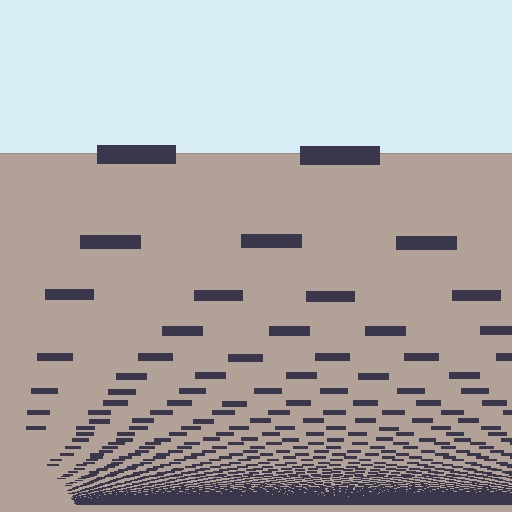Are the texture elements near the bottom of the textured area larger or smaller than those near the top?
Smaller. The gradient is inverted — elements near the bottom are smaller and denser.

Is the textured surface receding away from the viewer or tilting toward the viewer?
The surface appears to tilt toward the viewer. Texture elements get larger and sparser toward the top.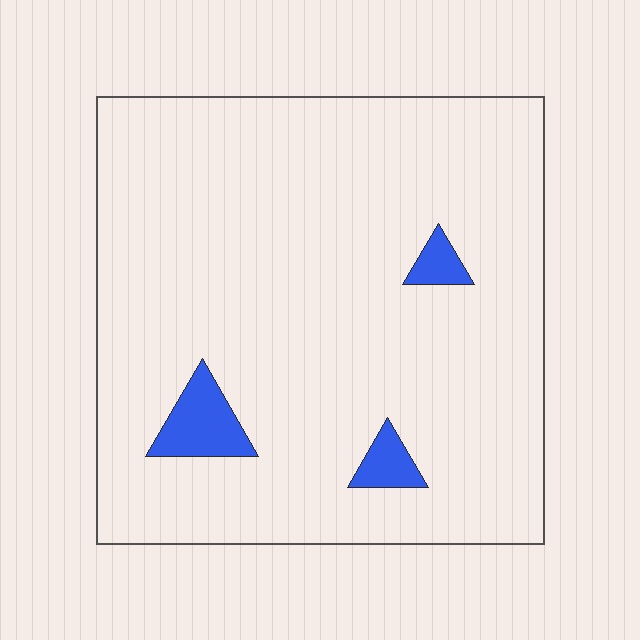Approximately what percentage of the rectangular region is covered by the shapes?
Approximately 5%.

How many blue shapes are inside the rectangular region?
3.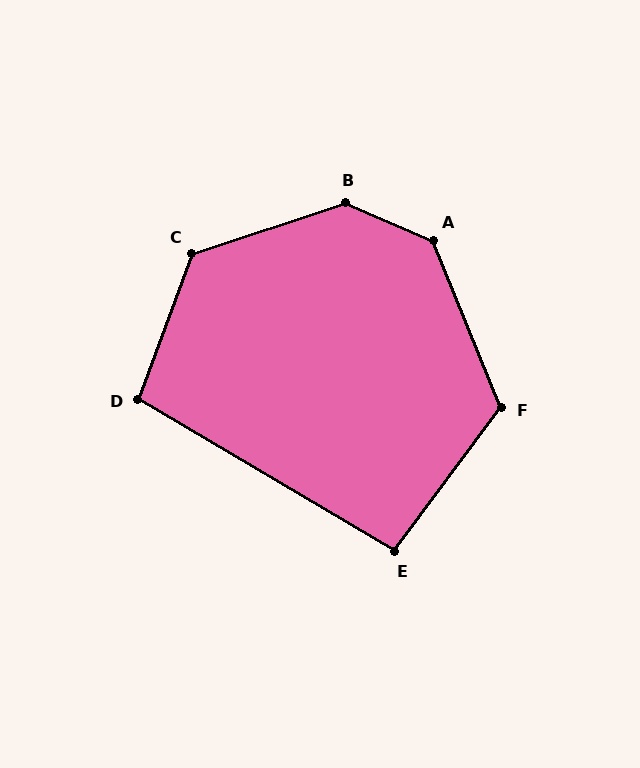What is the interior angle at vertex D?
Approximately 100 degrees (obtuse).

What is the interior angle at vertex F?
Approximately 121 degrees (obtuse).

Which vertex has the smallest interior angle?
E, at approximately 96 degrees.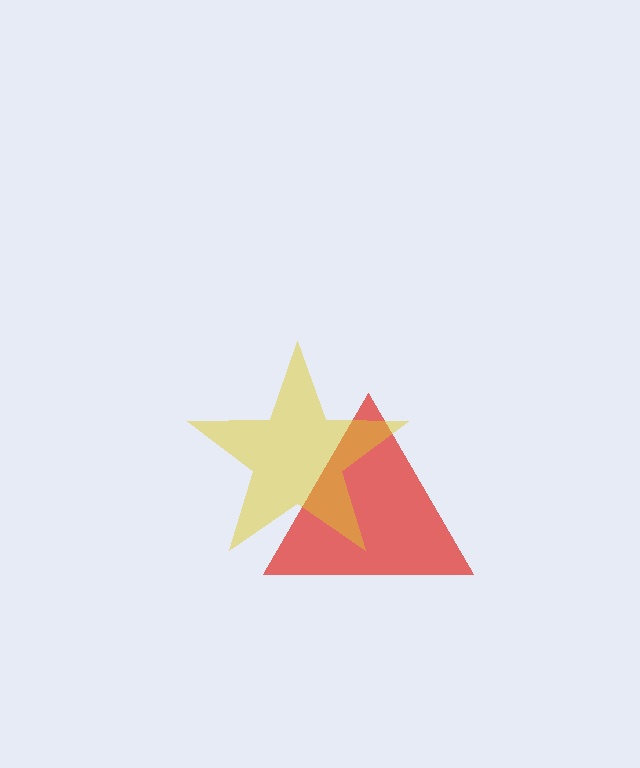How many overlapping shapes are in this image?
There are 2 overlapping shapes in the image.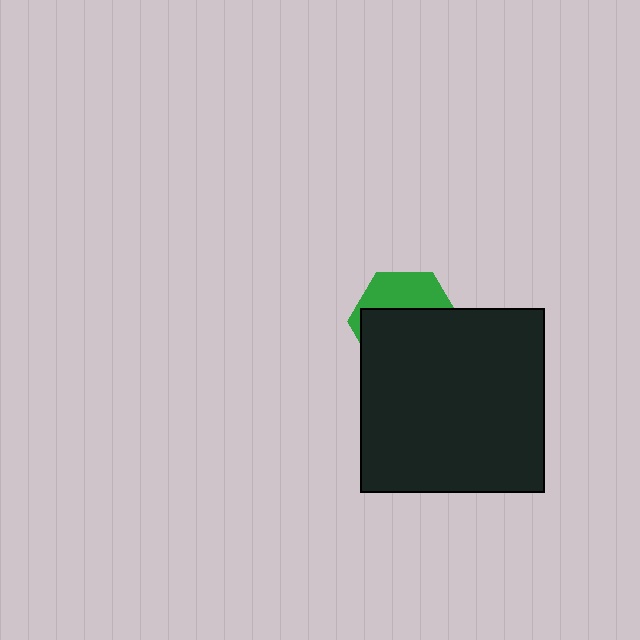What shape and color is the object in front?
The object in front is a black square.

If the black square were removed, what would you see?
You would see the complete green hexagon.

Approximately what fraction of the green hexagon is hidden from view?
Roughly 65% of the green hexagon is hidden behind the black square.